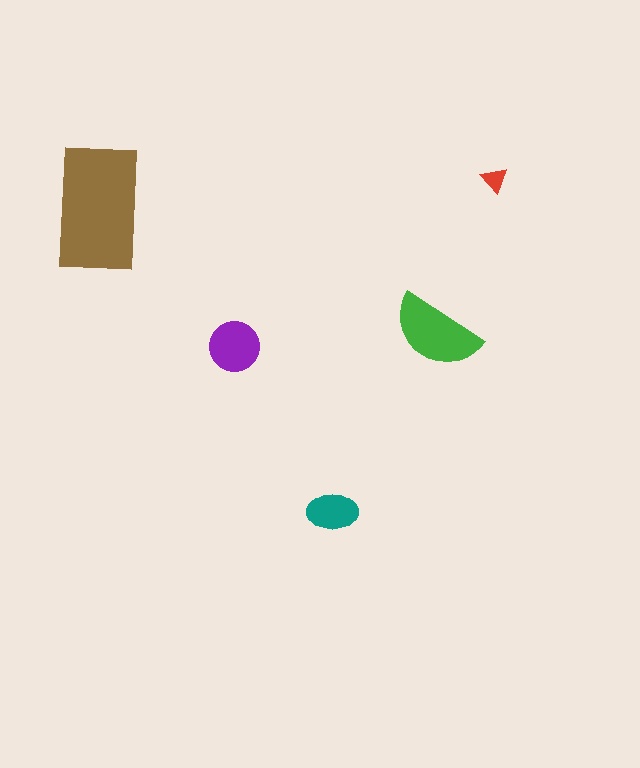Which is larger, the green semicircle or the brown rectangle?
The brown rectangle.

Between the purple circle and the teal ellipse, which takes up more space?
The purple circle.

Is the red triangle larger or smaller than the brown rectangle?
Smaller.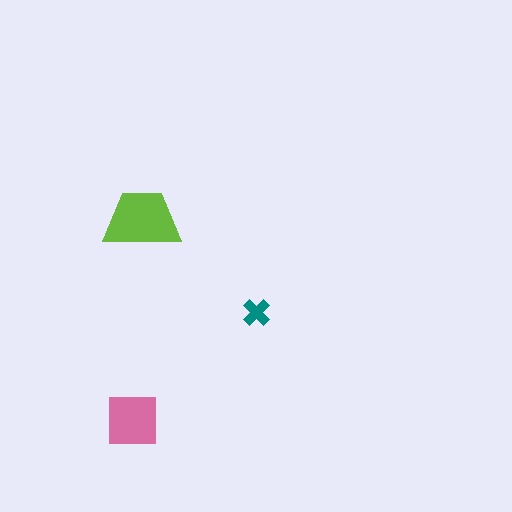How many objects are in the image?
There are 3 objects in the image.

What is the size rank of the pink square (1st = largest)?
2nd.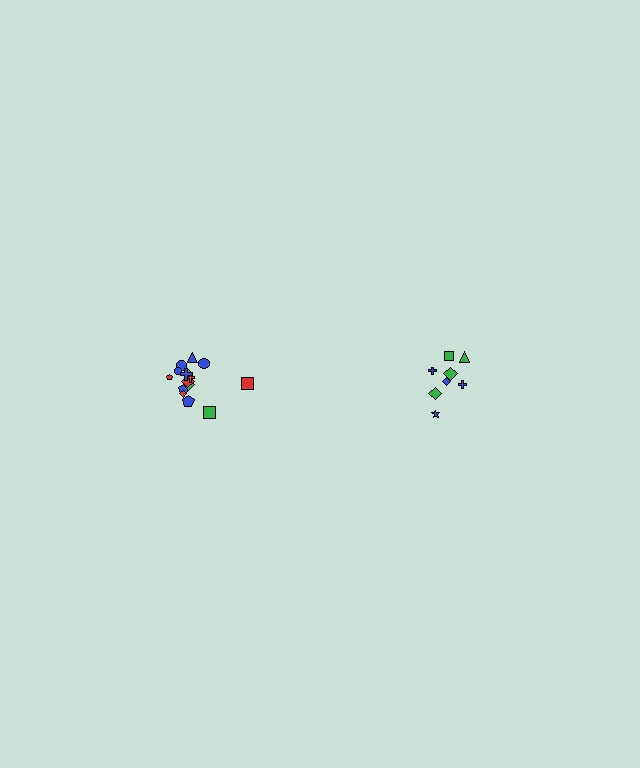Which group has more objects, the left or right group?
The left group.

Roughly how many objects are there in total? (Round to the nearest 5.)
Roughly 25 objects in total.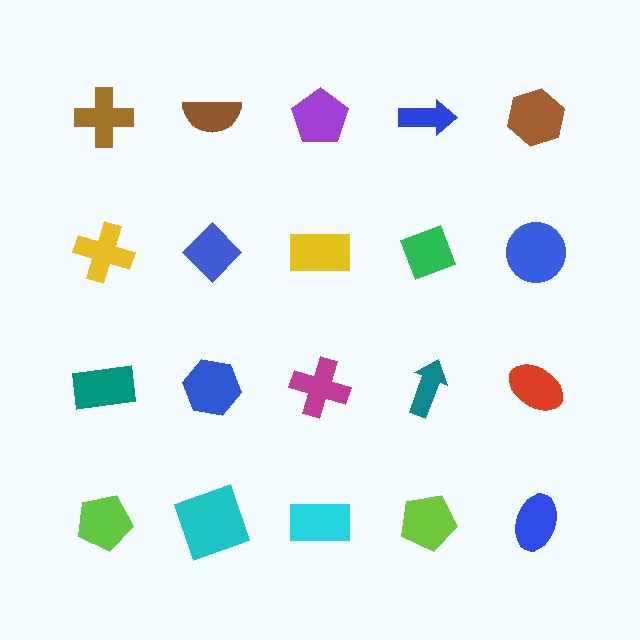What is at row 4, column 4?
A lime pentagon.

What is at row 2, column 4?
A green diamond.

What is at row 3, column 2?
A blue hexagon.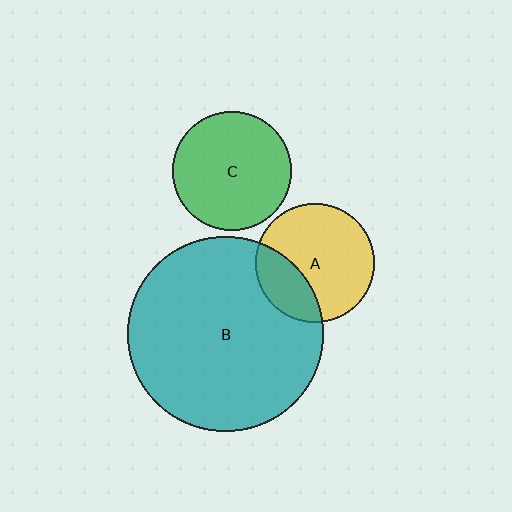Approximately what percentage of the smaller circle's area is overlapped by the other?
Approximately 30%.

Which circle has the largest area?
Circle B (teal).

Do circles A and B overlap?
Yes.